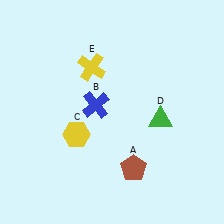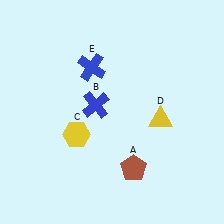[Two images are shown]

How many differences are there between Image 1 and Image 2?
There are 2 differences between the two images.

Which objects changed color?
D changed from green to yellow. E changed from yellow to blue.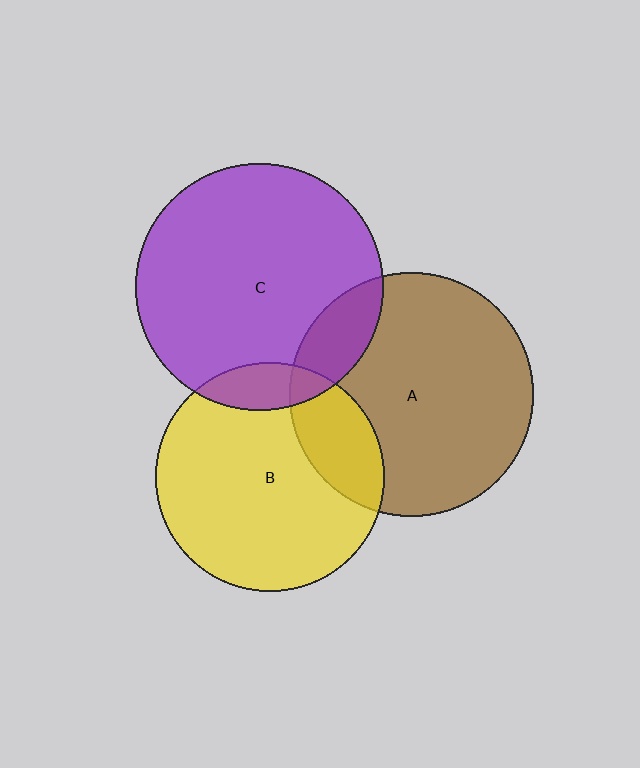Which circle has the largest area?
Circle C (purple).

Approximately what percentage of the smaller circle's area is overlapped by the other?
Approximately 20%.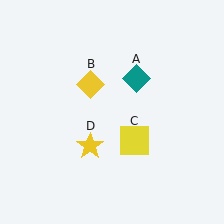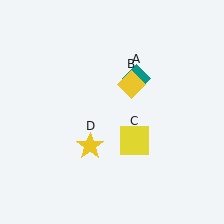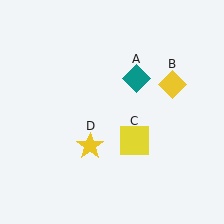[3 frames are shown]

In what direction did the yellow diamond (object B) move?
The yellow diamond (object B) moved right.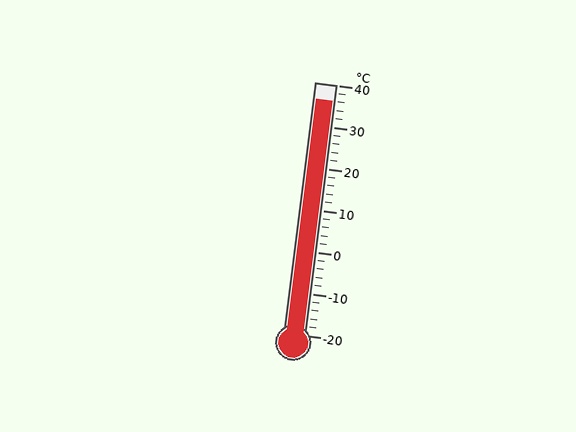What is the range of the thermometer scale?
The thermometer scale ranges from -20°C to 40°C.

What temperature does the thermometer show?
The thermometer shows approximately 36°C.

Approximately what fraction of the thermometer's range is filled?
The thermometer is filled to approximately 95% of its range.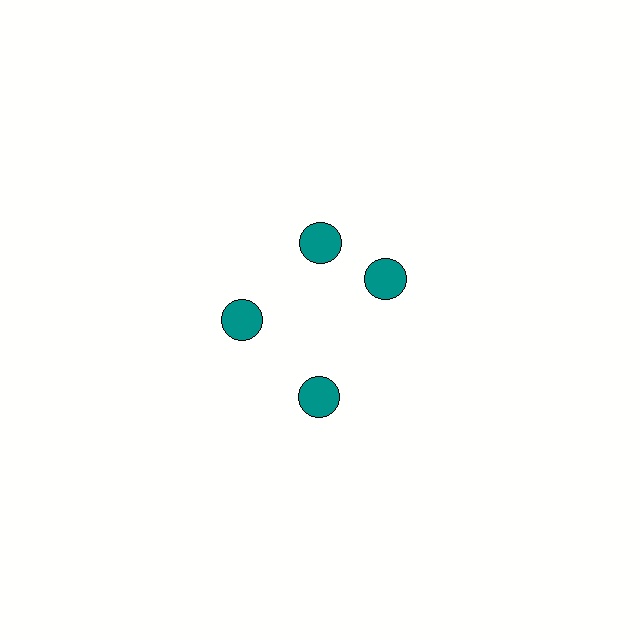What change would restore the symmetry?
The symmetry would be restored by rotating it back into even spacing with its neighbors so that all 4 circles sit at equal angles and equal distance from the center.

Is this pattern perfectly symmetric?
No. The 4 teal circles are arranged in a ring, but one element near the 3 o'clock position is rotated out of alignment along the ring, breaking the 4-fold rotational symmetry.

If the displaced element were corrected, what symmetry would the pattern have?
It would have 4-fold rotational symmetry — the pattern would map onto itself every 90 degrees.